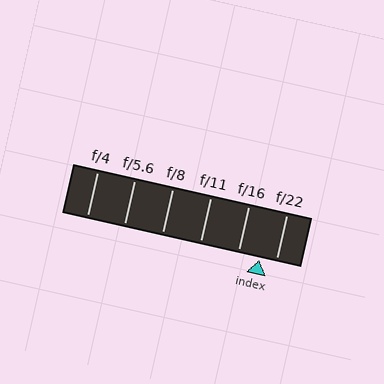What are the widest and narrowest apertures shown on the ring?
The widest aperture shown is f/4 and the narrowest is f/22.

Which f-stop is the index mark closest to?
The index mark is closest to f/22.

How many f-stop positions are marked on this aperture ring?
There are 6 f-stop positions marked.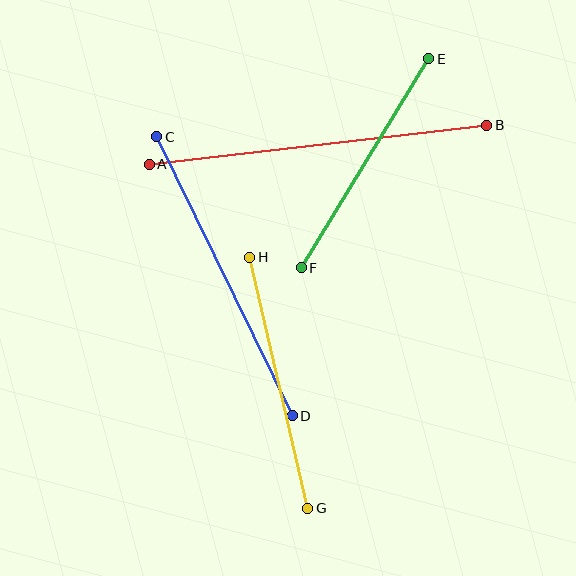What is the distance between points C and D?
The distance is approximately 310 pixels.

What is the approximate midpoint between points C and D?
The midpoint is at approximately (224, 276) pixels.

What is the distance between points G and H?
The distance is approximately 258 pixels.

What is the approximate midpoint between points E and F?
The midpoint is at approximately (365, 163) pixels.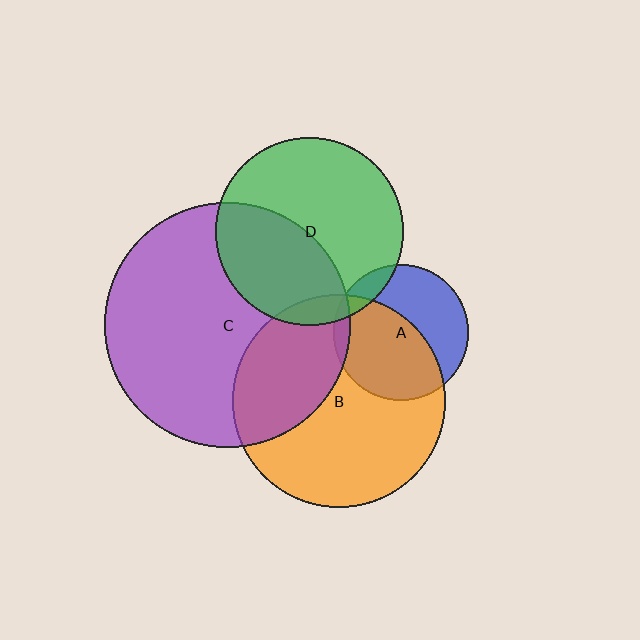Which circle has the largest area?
Circle C (purple).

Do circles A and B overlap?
Yes.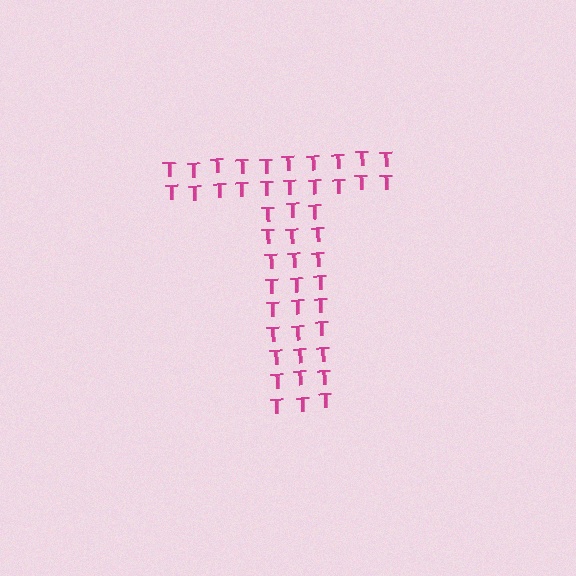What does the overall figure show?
The overall figure shows the letter T.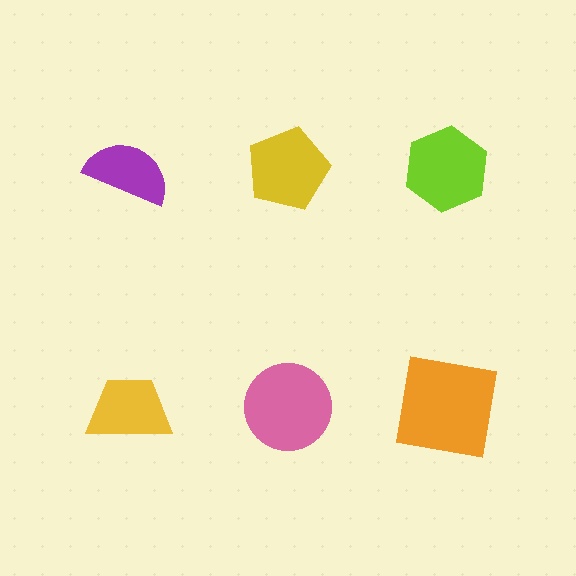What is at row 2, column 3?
An orange square.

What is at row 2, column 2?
A pink circle.